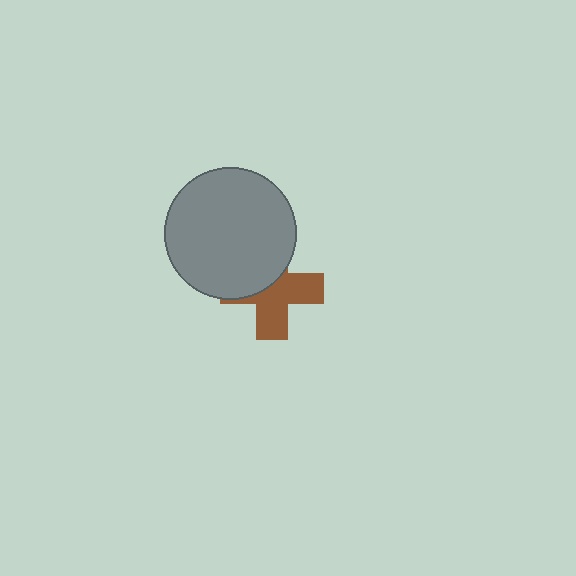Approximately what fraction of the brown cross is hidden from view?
Roughly 44% of the brown cross is hidden behind the gray circle.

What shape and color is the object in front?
The object in front is a gray circle.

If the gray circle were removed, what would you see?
You would see the complete brown cross.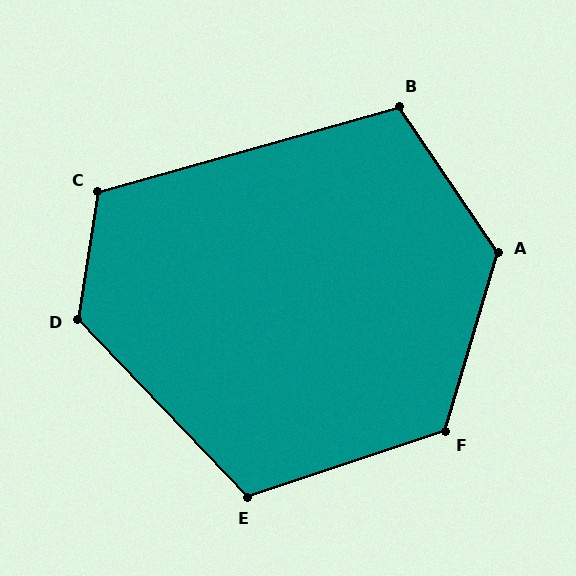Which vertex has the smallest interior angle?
B, at approximately 108 degrees.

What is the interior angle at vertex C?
Approximately 115 degrees (obtuse).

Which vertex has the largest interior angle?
A, at approximately 130 degrees.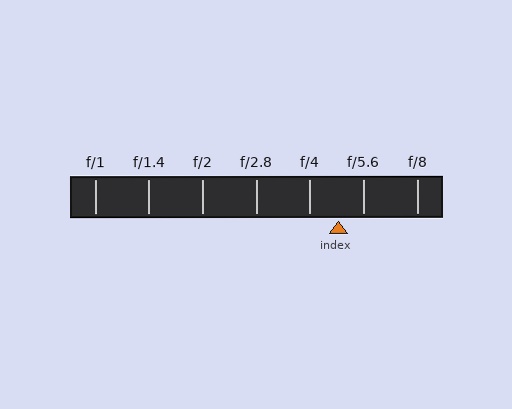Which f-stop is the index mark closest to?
The index mark is closest to f/5.6.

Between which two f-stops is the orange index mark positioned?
The index mark is between f/4 and f/5.6.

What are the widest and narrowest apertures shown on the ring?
The widest aperture shown is f/1 and the narrowest is f/8.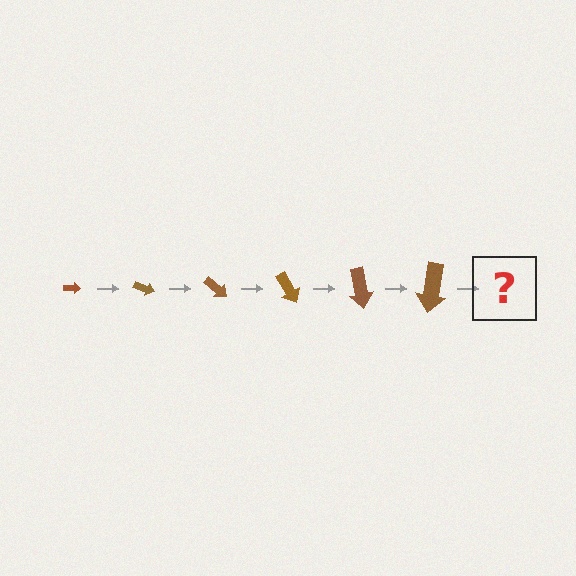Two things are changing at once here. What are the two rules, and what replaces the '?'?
The two rules are that the arrow grows larger each step and it rotates 20 degrees each step. The '?' should be an arrow, larger than the previous one and rotated 120 degrees from the start.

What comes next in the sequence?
The next element should be an arrow, larger than the previous one and rotated 120 degrees from the start.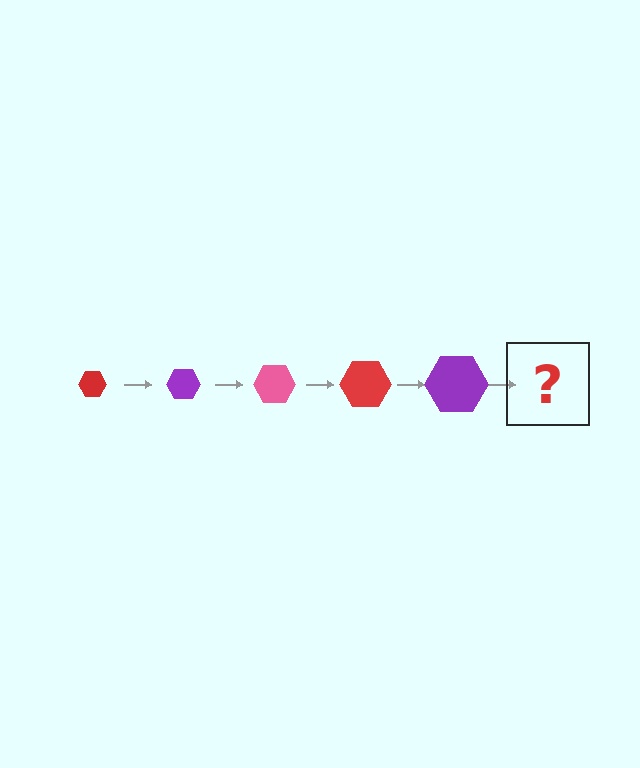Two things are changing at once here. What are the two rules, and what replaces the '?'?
The two rules are that the hexagon grows larger each step and the color cycles through red, purple, and pink. The '?' should be a pink hexagon, larger than the previous one.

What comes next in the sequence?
The next element should be a pink hexagon, larger than the previous one.